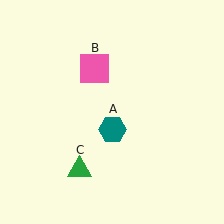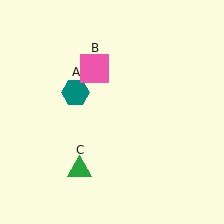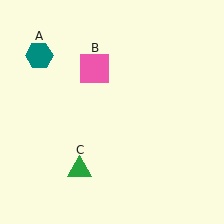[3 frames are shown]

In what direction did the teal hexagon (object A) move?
The teal hexagon (object A) moved up and to the left.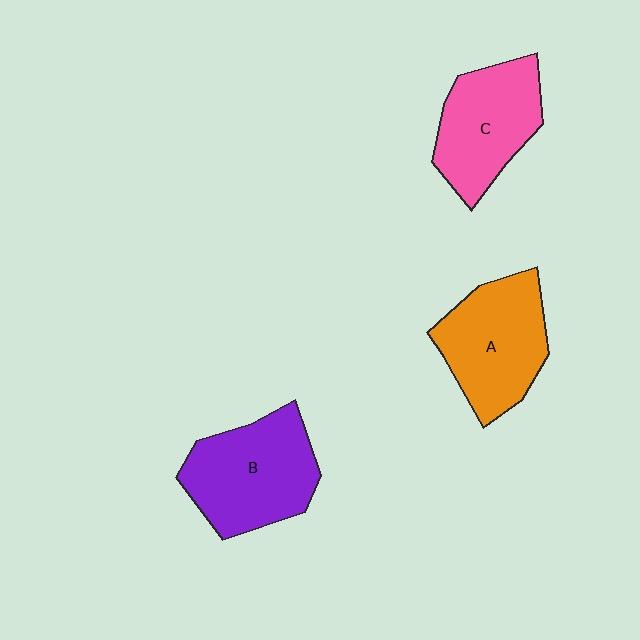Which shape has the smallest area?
Shape C (pink).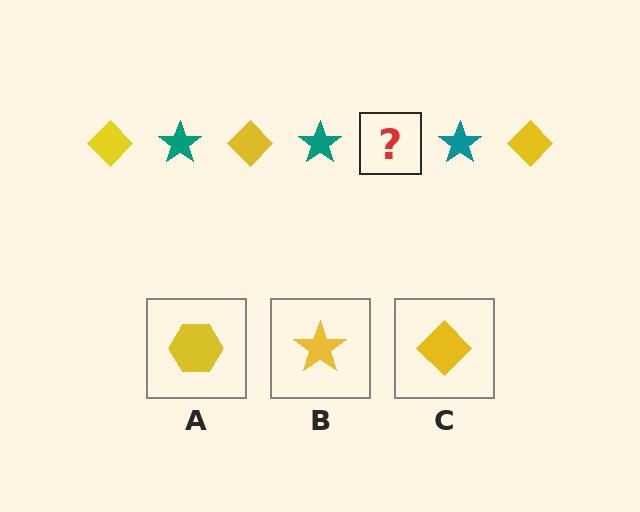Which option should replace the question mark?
Option C.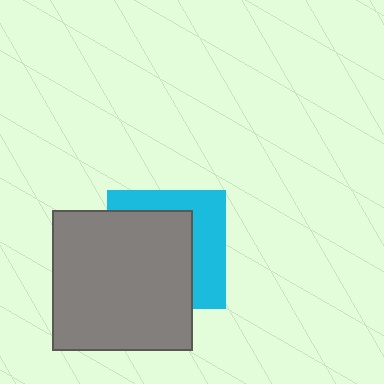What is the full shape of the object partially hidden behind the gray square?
The partially hidden object is a cyan square.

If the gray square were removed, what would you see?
You would see the complete cyan square.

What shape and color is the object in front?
The object in front is a gray square.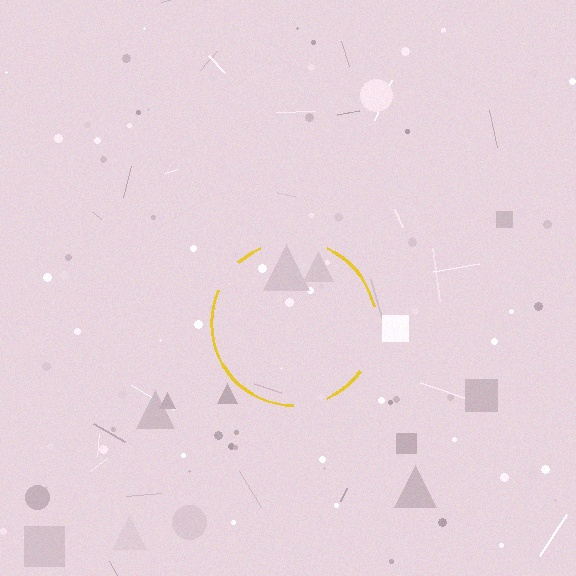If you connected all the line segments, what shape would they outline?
They would outline a circle.